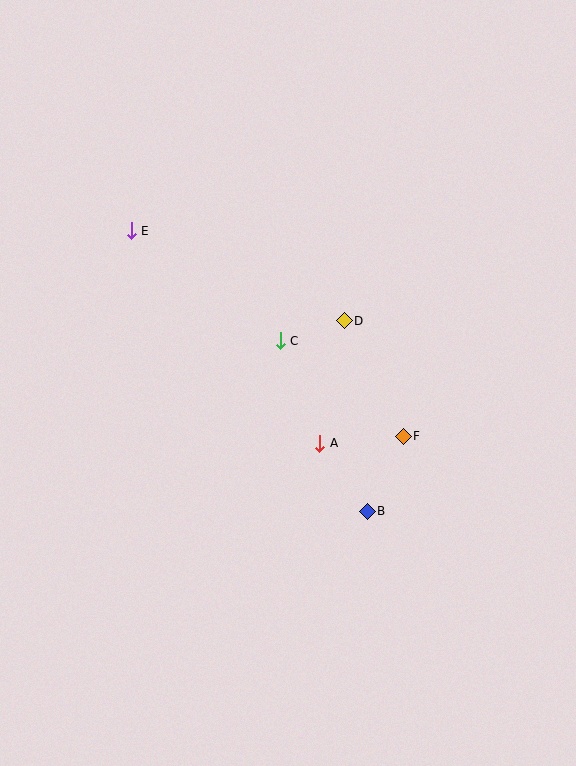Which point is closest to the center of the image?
Point C at (280, 341) is closest to the center.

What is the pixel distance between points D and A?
The distance between D and A is 125 pixels.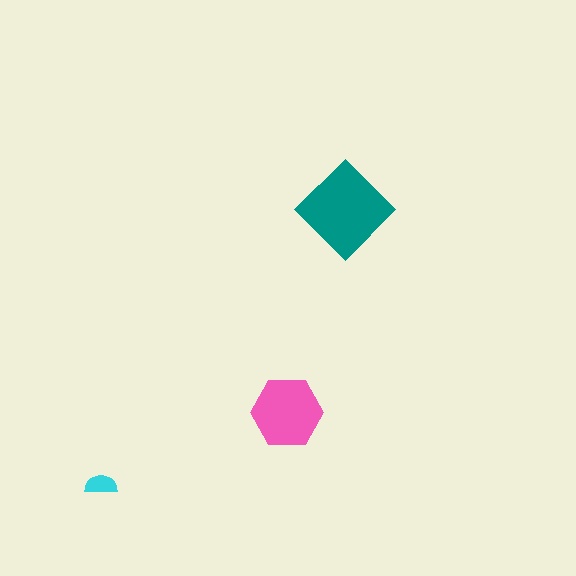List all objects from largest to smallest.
The teal diamond, the pink hexagon, the cyan semicircle.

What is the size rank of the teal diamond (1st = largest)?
1st.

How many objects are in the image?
There are 3 objects in the image.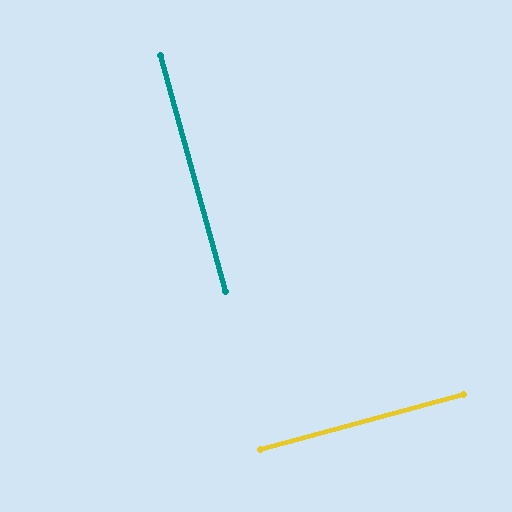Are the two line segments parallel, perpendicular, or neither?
Perpendicular — they meet at approximately 90°.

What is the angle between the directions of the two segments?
Approximately 90 degrees.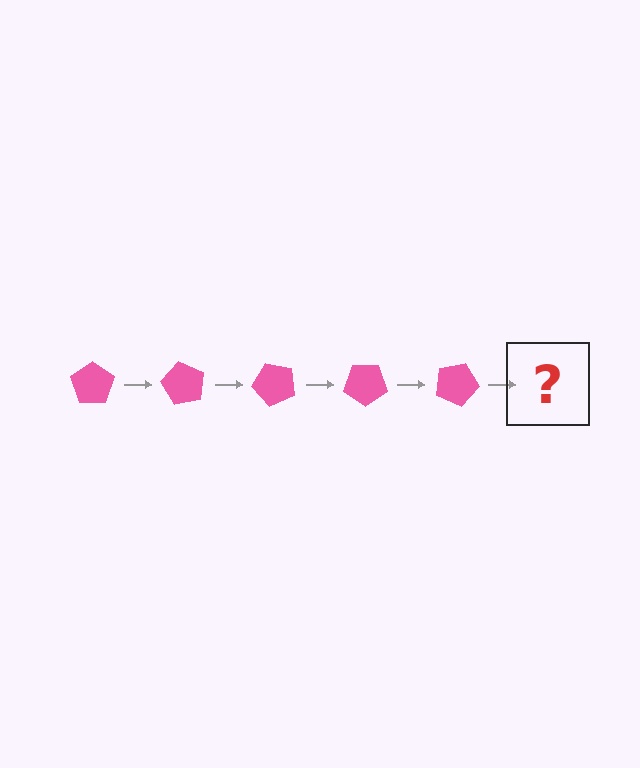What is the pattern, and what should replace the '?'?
The pattern is that the pentagon rotates 60 degrees each step. The '?' should be a pink pentagon rotated 300 degrees.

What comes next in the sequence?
The next element should be a pink pentagon rotated 300 degrees.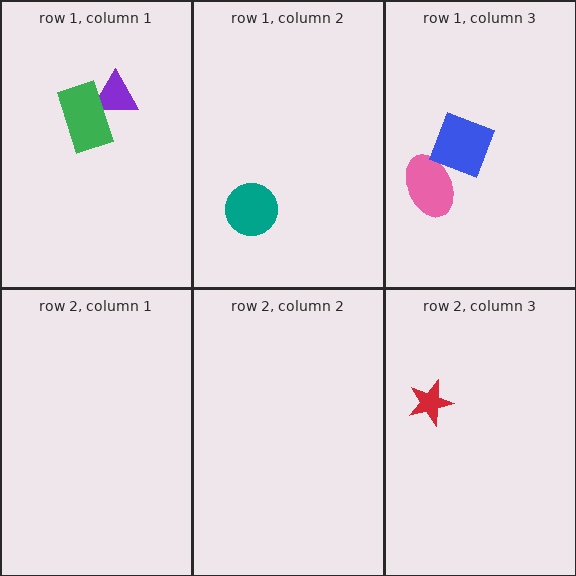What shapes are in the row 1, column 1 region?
The purple triangle, the green rectangle.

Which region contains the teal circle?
The row 1, column 2 region.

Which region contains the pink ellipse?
The row 1, column 3 region.